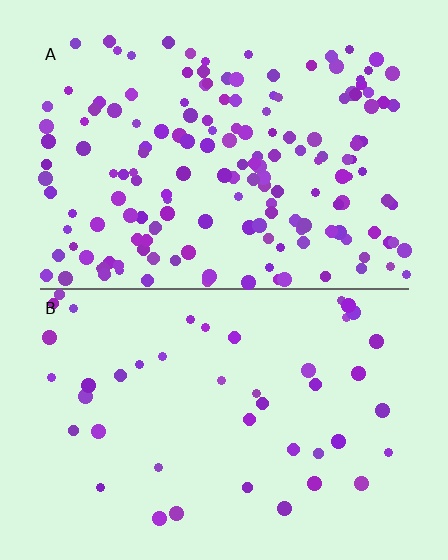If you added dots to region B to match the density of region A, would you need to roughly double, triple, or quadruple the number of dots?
Approximately quadruple.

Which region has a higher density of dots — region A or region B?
A (the top).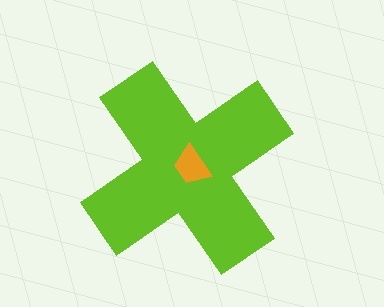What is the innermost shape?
The orange trapezoid.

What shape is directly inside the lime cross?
The orange trapezoid.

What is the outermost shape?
The lime cross.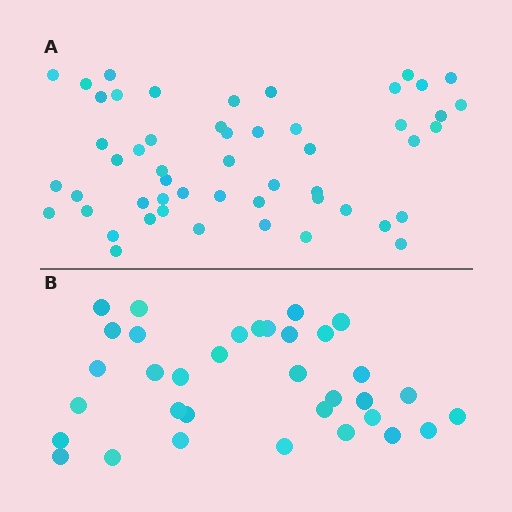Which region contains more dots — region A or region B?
Region A (the top region) has more dots.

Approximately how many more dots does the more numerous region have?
Region A has approximately 20 more dots than region B.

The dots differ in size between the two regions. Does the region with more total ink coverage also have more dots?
No. Region B has more total ink coverage because its dots are larger, but region A actually contains more individual dots. Total area can be misleading — the number of items is what matters here.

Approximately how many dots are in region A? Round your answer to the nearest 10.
About 50 dots. (The exact count is 52, which rounds to 50.)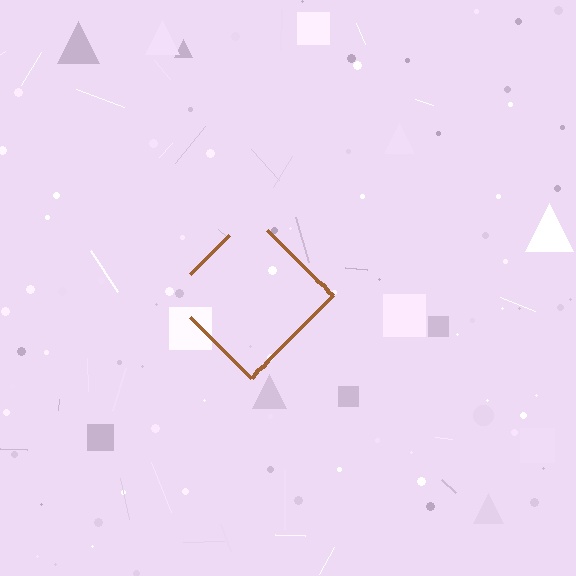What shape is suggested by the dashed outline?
The dashed outline suggests a diamond.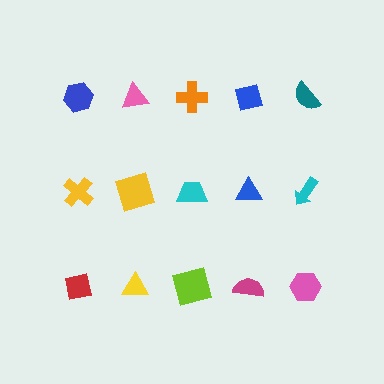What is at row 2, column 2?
A yellow square.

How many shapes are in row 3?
5 shapes.